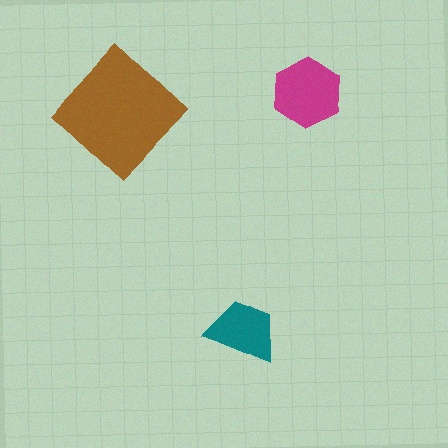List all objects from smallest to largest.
The teal trapezoid, the magenta hexagon, the brown diamond.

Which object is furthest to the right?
The magenta hexagon is rightmost.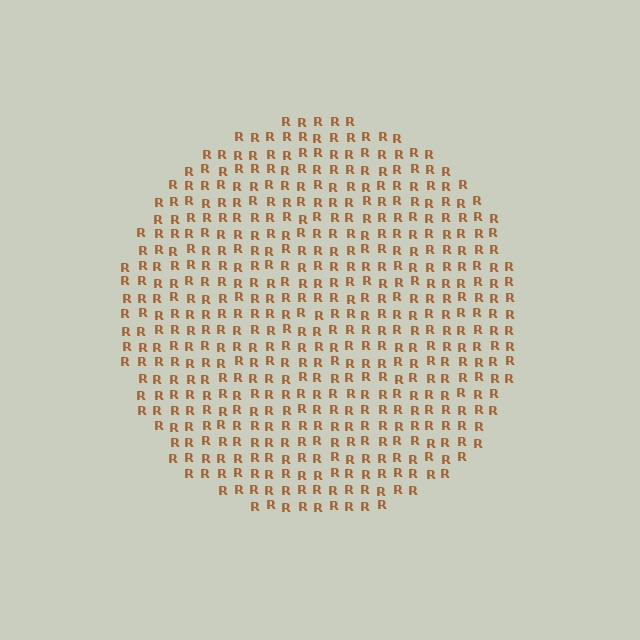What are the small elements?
The small elements are letter R's.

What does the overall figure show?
The overall figure shows a circle.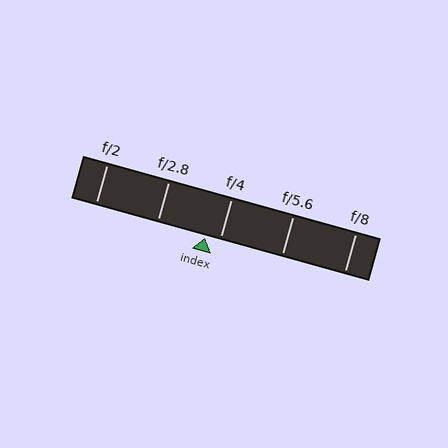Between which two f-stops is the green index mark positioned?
The index mark is between f/2.8 and f/4.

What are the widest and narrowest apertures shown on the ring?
The widest aperture shown is f/2 and the narrowest is f/8.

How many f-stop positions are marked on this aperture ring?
There are 5 f-stop positions marked.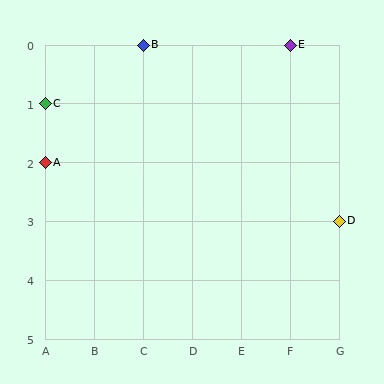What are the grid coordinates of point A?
Point A is at grid coordinates (A, 2).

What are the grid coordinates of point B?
Point B is at grid coordinates (C, 0).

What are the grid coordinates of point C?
Point C is at grid coordinates (A, 1).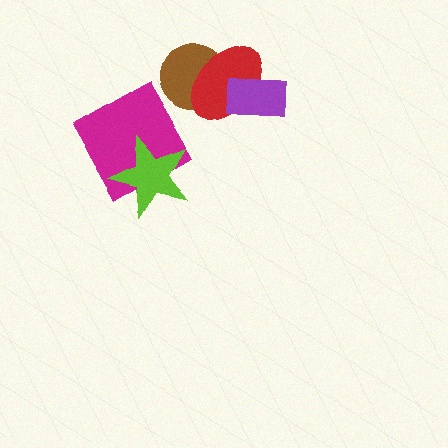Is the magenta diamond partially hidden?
Yes, it is partially covered by another shape.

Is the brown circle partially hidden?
Yes, it is partially covered by another shape.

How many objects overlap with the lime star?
1 object overlaps with the lime star.